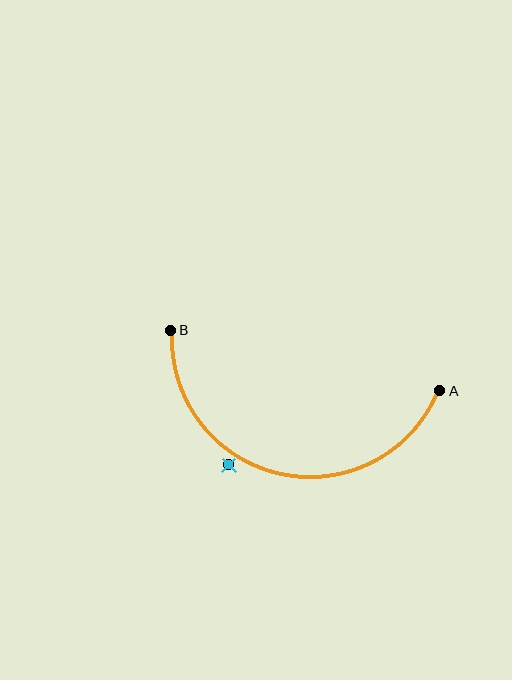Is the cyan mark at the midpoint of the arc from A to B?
No — the cyan mark does not lie on the arc at all. It sits slightly outside the curve.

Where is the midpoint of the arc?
The arc midpoint is the point on the curve farthest from the straight line joining A and B. It sits below that line.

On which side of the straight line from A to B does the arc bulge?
The arc bulges below the straight line connecting A and B.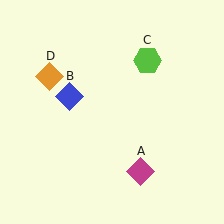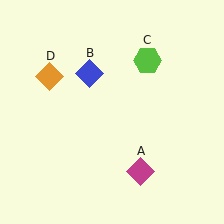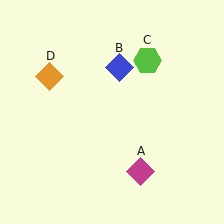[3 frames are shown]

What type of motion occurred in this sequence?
The blue diamond (object B) rotated clockwise around the center of the scene.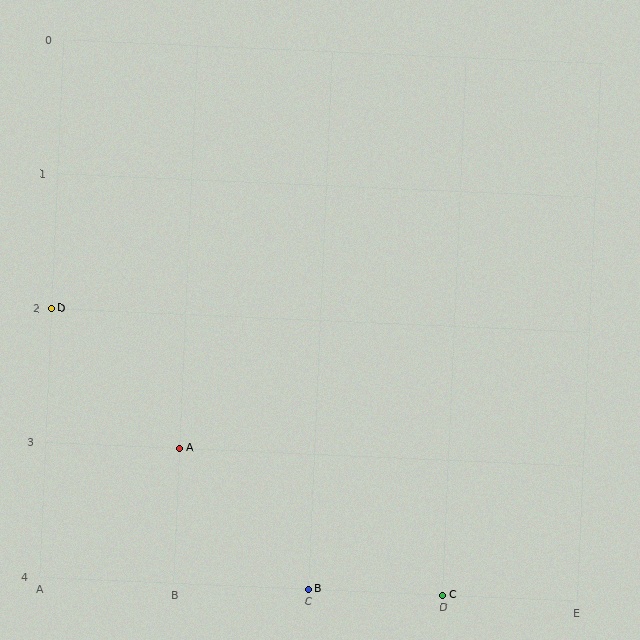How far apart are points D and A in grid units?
Points D and A are 1 column and 1 row apart (about 1.4 grid units diagonally).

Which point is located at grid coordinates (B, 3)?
Point A is at (B, 3).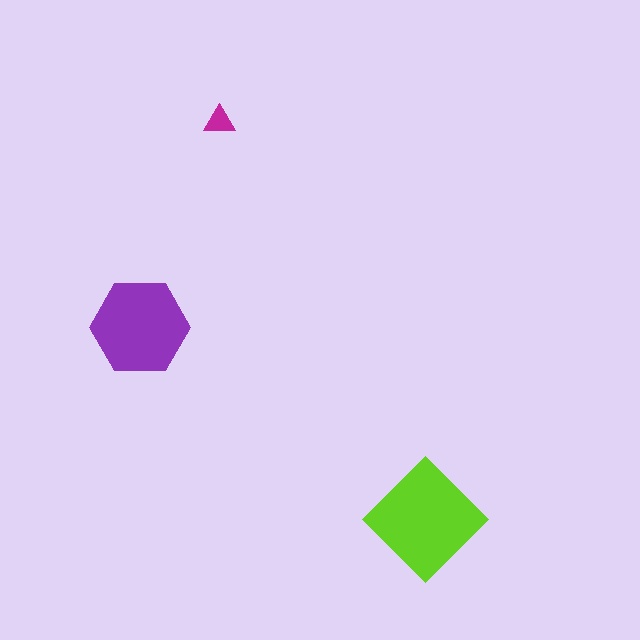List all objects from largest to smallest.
The lime diamond, the purple hexagon, the magenta triangle.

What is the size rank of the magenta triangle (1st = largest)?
3rd.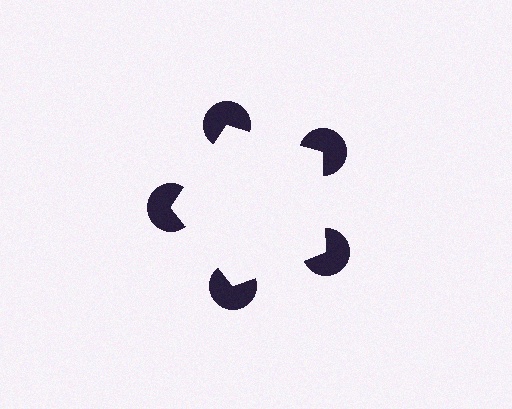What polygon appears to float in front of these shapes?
An illusory pentagon — its edges are inferred from the aligned wedge cuts in the pac-man discs, not physically drawn.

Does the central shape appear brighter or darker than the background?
It typically appears slightly brighter than the background, even though no actual brightness change is drawn.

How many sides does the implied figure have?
5 sides.